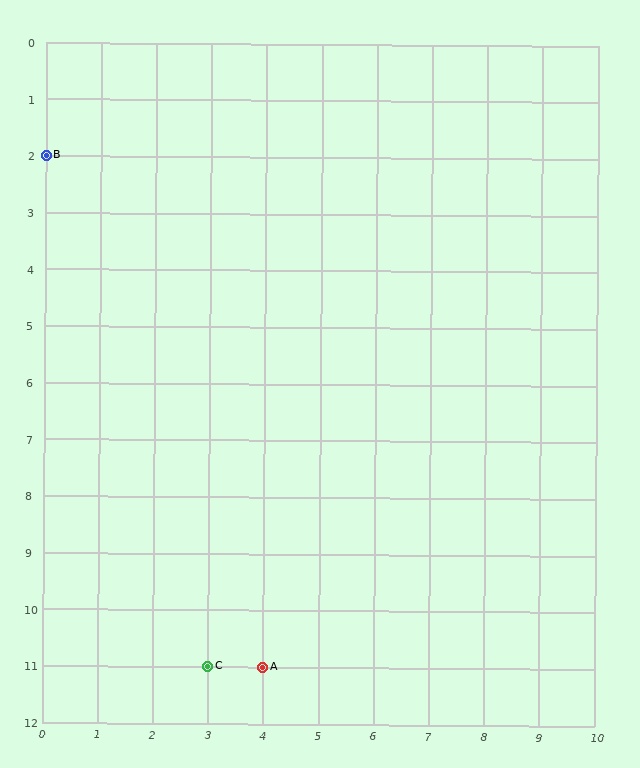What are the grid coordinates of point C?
Point C is at grid coordinates (3, 11).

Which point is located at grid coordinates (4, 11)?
Point A is at (4, 11).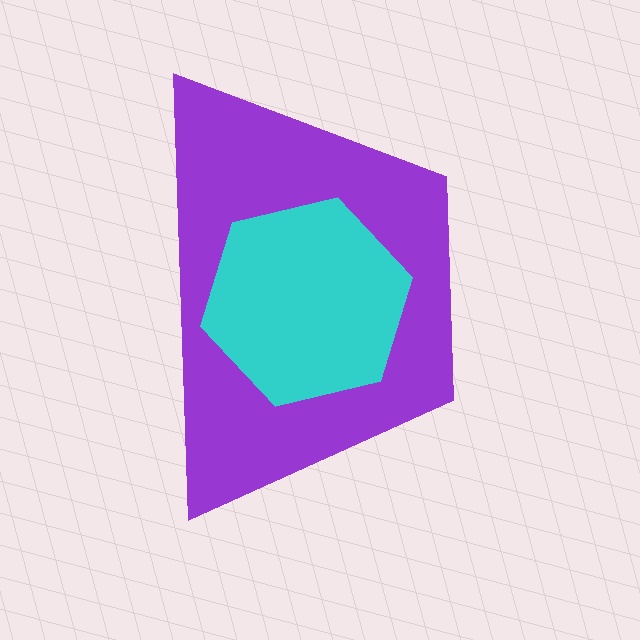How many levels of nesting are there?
2.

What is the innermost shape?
The cyan hexagon.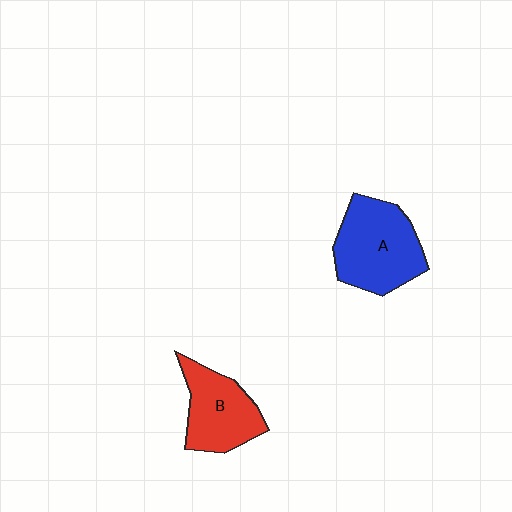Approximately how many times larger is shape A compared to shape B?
Approximately 1.3 times.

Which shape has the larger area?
Shape A (blue).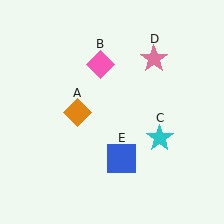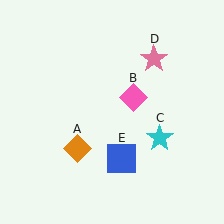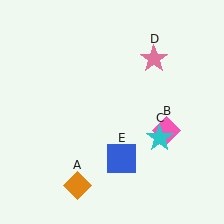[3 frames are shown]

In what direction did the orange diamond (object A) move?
The orange diamond (object A) moved down.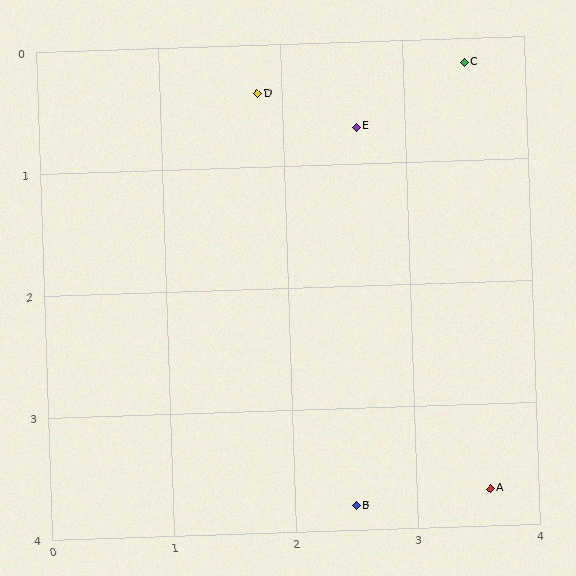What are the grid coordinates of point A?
Point A is at approximately (3.6, 3.7).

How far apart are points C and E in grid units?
Points C and E are about 1.0 grid units apart.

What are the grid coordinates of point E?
Point E is at approximately (2.6, 0.7).